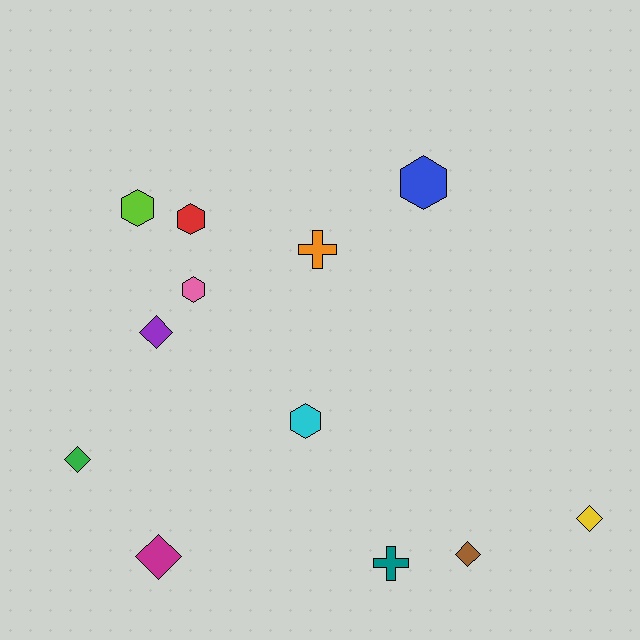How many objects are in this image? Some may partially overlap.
There are 12 objects.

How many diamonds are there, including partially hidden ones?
There are 5 diamonds.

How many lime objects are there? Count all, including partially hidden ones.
There is 1 lime object.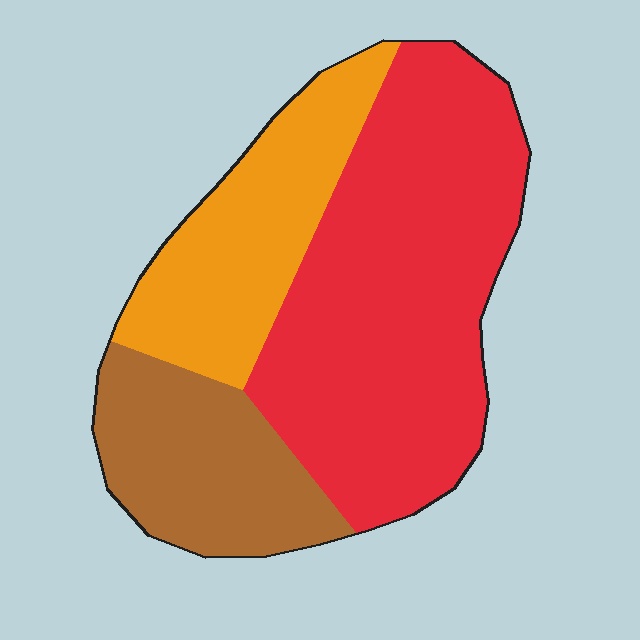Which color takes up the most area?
Red, at roughly 55%.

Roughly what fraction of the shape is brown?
Brown covers 22% of the shape.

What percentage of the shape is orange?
Orange takes up less than a quarter of the shape.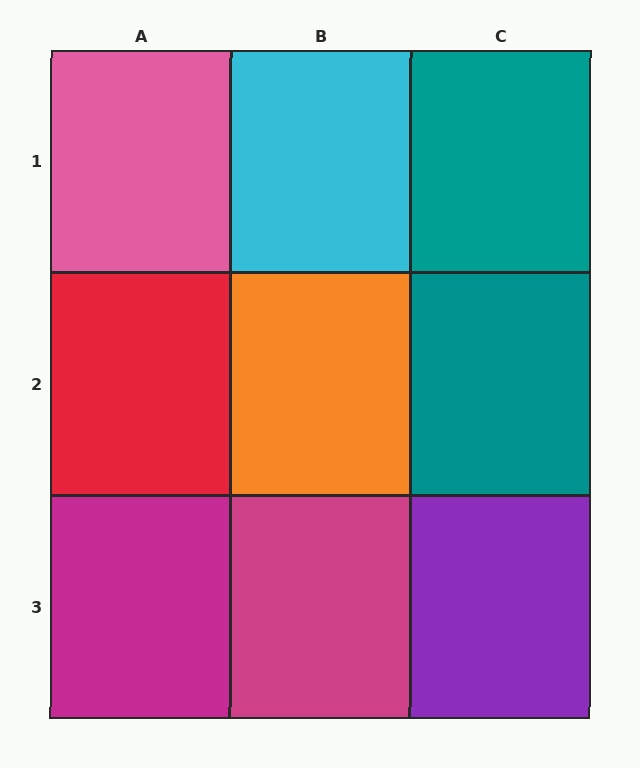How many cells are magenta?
2 cells are magenta.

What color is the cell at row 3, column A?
Magenta.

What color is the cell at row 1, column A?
Pink.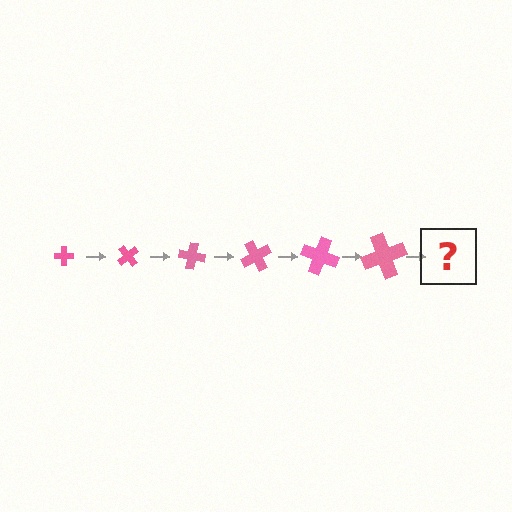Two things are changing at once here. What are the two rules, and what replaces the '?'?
The two rules are that the cross grows larger each step and it rotates 50 degrees each step. The '?' should be a cross, larger than the previous one and rotated 300 degrees from the start.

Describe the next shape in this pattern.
It should be a cross, larger than the previous one and rotated 300 degrees from the start.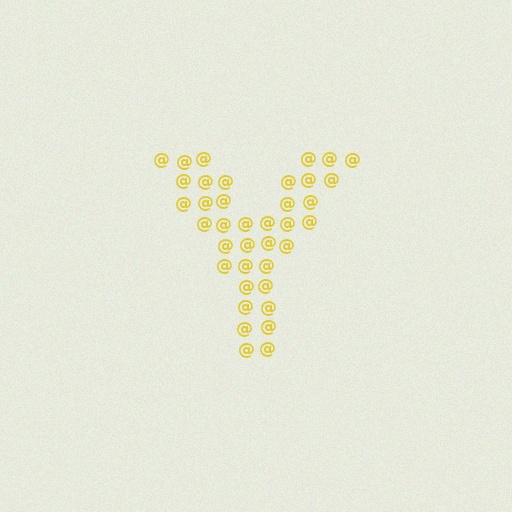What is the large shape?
The large shape is the letter Y.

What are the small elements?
The small elements are at signs.